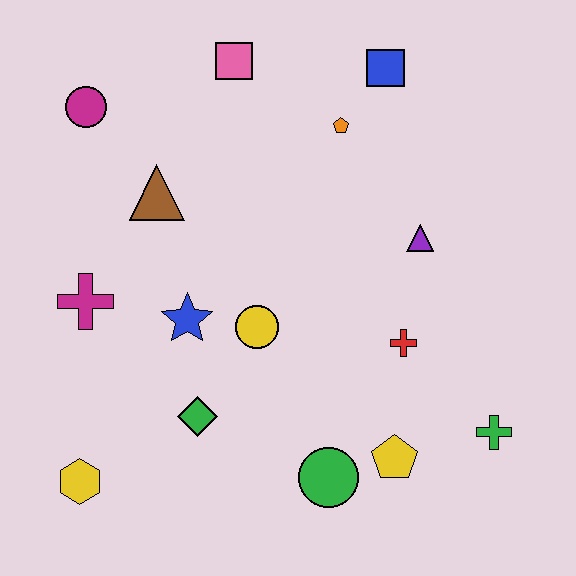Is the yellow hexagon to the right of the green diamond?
No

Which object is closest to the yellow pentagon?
The green circle is closest to the yellow pentagon.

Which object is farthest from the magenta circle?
The green cross is farthest from the magenta circle.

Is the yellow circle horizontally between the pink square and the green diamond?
No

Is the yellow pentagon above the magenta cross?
No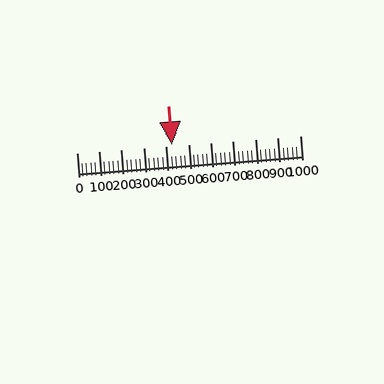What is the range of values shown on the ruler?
The ruler shows values from 0 to 1000.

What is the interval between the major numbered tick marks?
The major tick marks are spaced 100 units apart.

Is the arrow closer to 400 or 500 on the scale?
The arrow is closer to 400.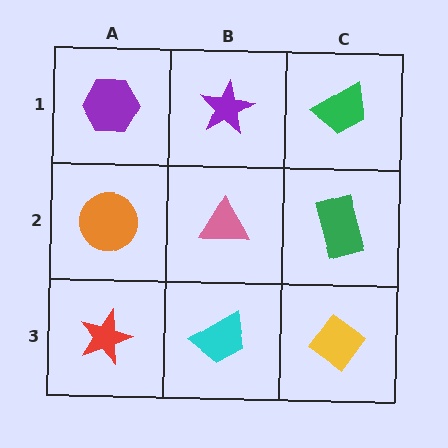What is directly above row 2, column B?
A purple star.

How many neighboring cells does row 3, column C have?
2.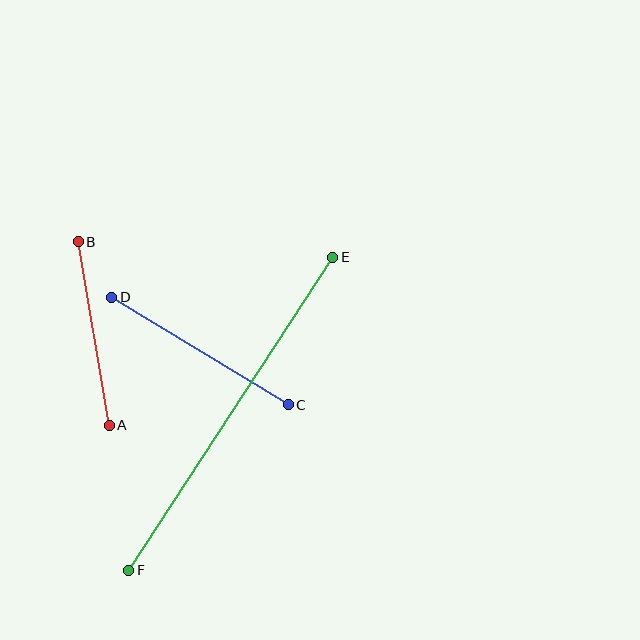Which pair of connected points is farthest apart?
Points E and F are farthest apart.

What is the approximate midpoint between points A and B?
The midpoint is at approximately (94, 334) pixels.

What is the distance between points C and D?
The distance is approximately 207 pixels.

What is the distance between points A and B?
The distance is approximately 186 pixels.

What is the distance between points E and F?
The distance is approximately 374 pixels.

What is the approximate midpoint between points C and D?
The midpoint is at approximately (200, 351) pixels.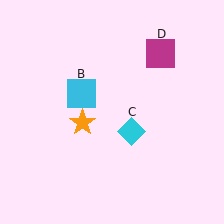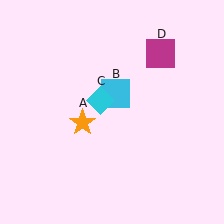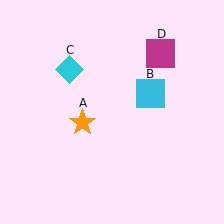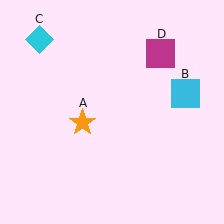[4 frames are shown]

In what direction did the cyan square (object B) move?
The cyan square (object B) moved right.